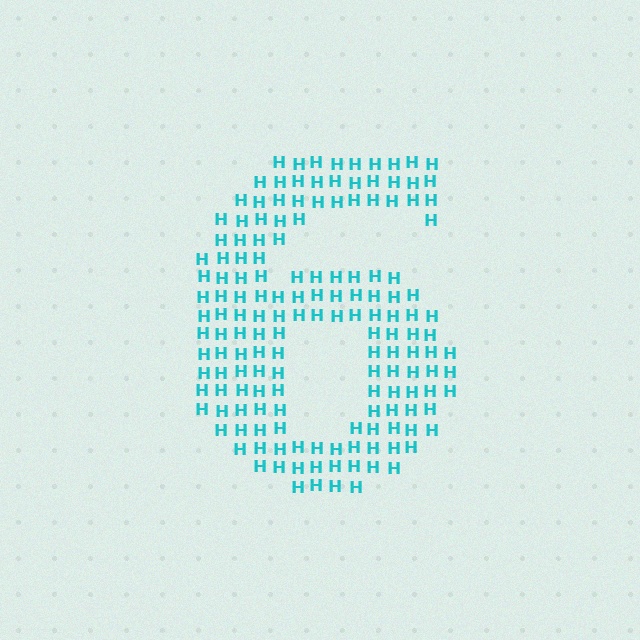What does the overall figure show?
The overall figure shows the digit 6.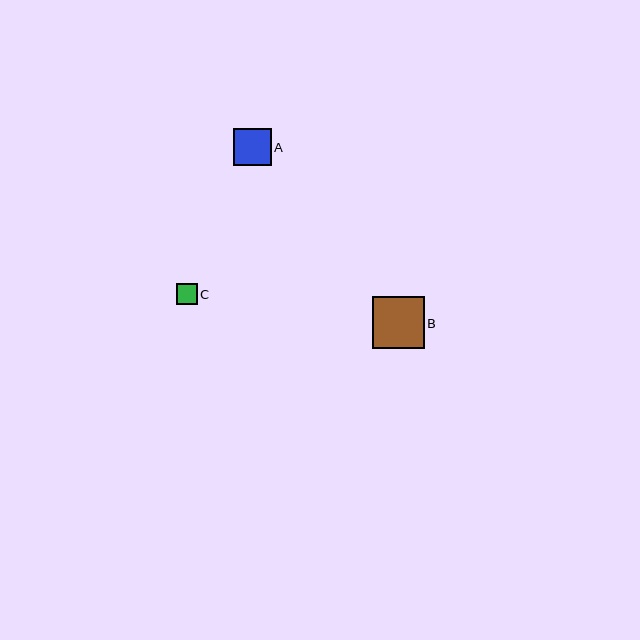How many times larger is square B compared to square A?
Square B is approximately 1.4 times the size of square A.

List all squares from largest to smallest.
From largest to smallest: B, A, C.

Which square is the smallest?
Square C is the smallest with a size of approximately 20 pixels.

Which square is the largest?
Square B is the largest with a size of approximately 52 pixels.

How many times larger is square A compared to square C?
Square A is approximately 1.8 times the size of square C.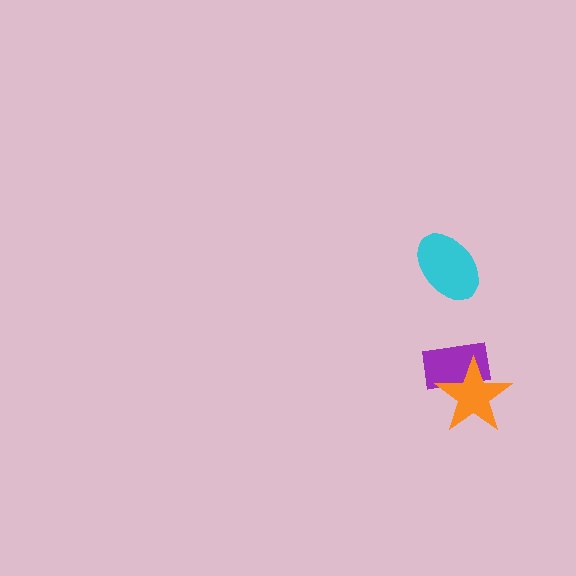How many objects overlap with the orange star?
1 object overlaps with the orange star.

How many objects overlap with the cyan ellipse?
0 objects overlap with the cyan ellipse.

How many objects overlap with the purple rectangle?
1 object overlaps with the purple rectangle.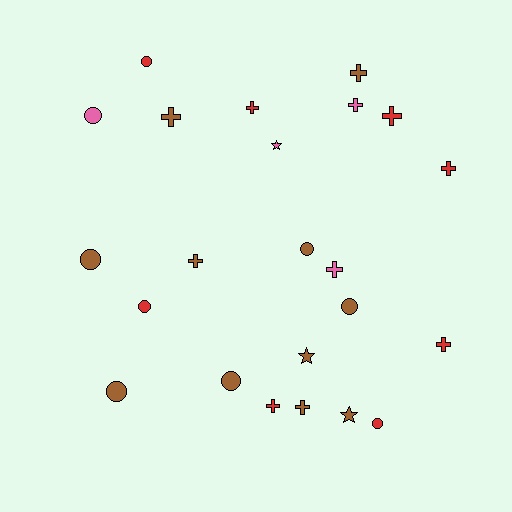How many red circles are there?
There are 3 red circles.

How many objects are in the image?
There are 23 objects.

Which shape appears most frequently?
Cross, with 11 objects.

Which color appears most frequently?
Brown, with 11 objects.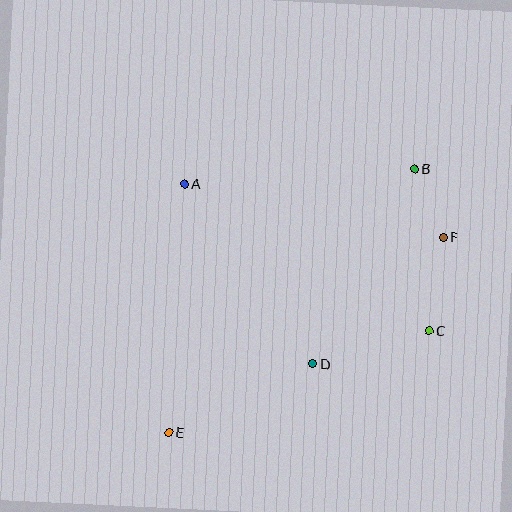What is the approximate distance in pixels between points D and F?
The distance between D and F is approximately 182 pixels.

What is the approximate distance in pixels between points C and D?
The distance between C and D is approximately 121 pixels.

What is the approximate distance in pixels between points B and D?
The distance between B and D is approximately 220 pixels.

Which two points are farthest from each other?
Points B and E are farthest from each other.